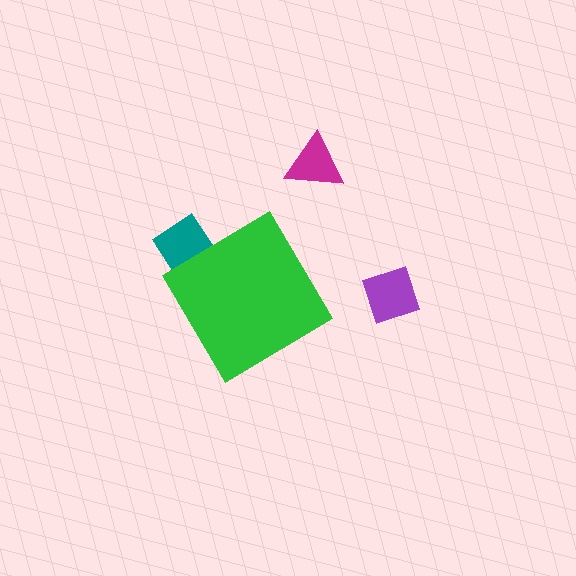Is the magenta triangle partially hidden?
No, the magenta triangle is fully visible.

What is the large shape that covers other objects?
A green diamond.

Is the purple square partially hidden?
No, the purple square is fully visible.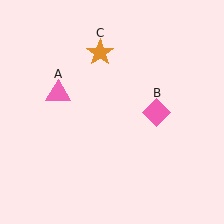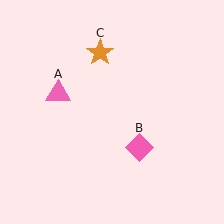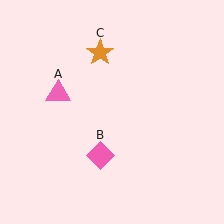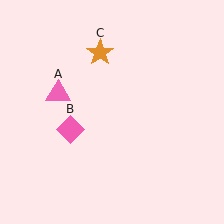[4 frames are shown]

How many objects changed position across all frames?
1 object changed position: pink diamond (object B).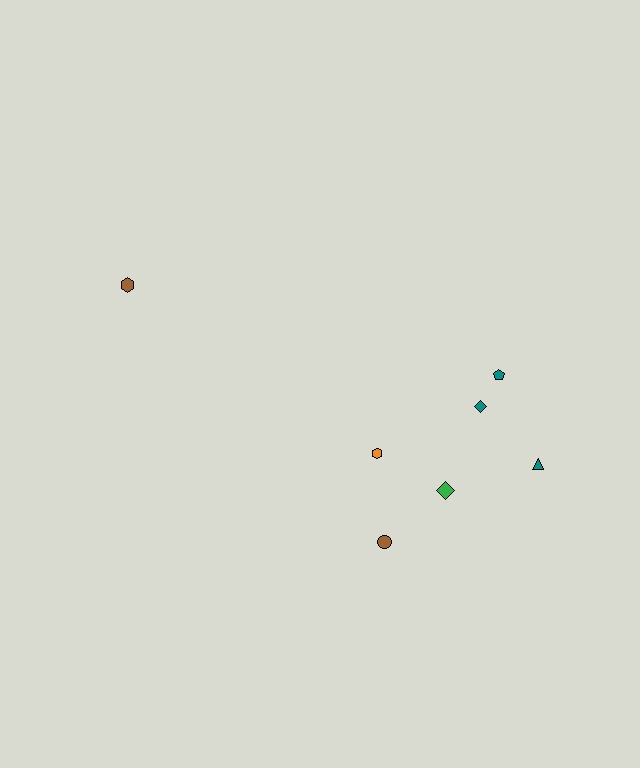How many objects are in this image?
There are 7 objects.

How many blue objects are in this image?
There are no blue objects.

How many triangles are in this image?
There is 1 triangle.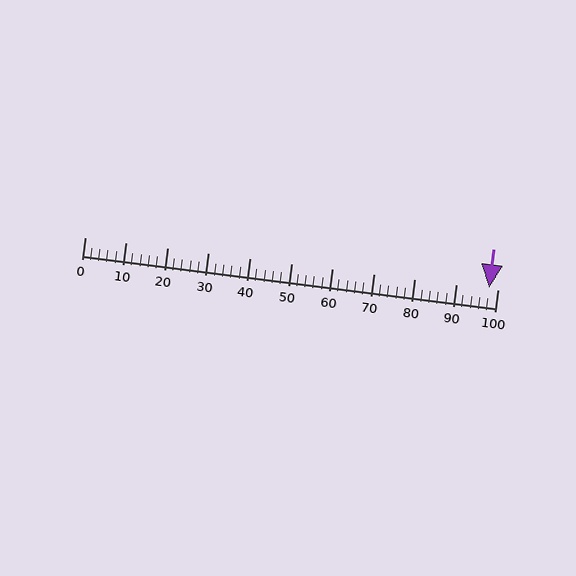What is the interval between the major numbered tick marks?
The major tick marks are spaced 10 units apart.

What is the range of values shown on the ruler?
The ruler shows values from 0 to 100.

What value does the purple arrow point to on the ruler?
The purple arrow points to approximately 98.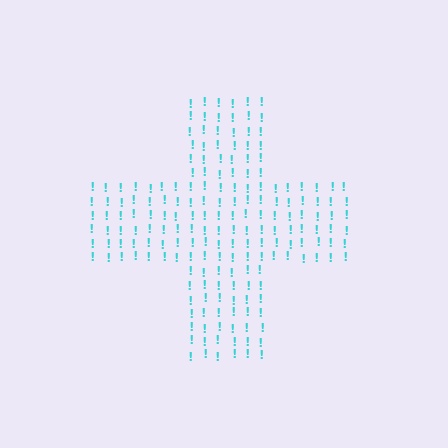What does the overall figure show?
The overall figure shows a cross.